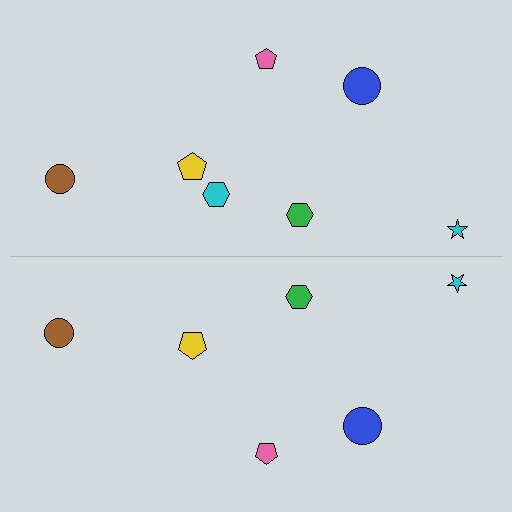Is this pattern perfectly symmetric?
No, the pattern is not perfectly symmetric. A cyan hexagon is missing from the bottom side.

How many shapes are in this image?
There are 13 shapes in this image.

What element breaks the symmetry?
A cyan hexagon is missing from the bottom side.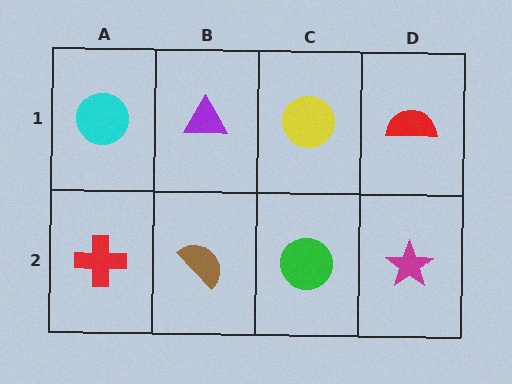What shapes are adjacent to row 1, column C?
A green circle (row 2, column C), a purple triangle (row 1, column B), a red semicircle (row 1, column D).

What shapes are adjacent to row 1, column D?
A magenta star (row 2, column D), a yellow circle (row 1, column C).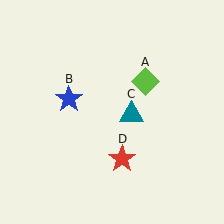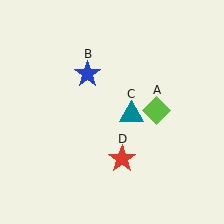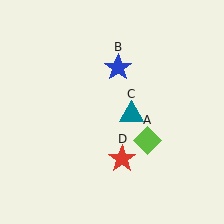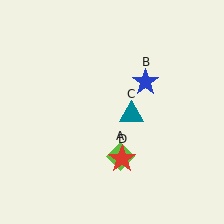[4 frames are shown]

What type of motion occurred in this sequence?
The lime diamond (object A), blue star (object B) rotated clockwise around the center of the scene.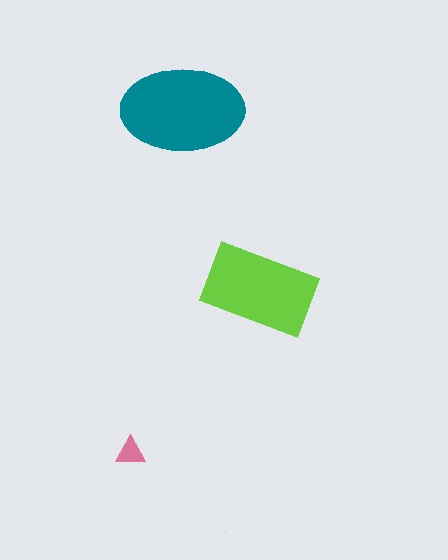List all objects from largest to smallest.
The teal ellipse, the lime rectangle, the pink triangle.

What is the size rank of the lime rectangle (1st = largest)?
2nd.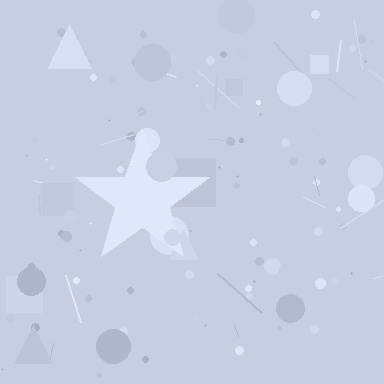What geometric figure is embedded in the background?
A star is embedded in the background.